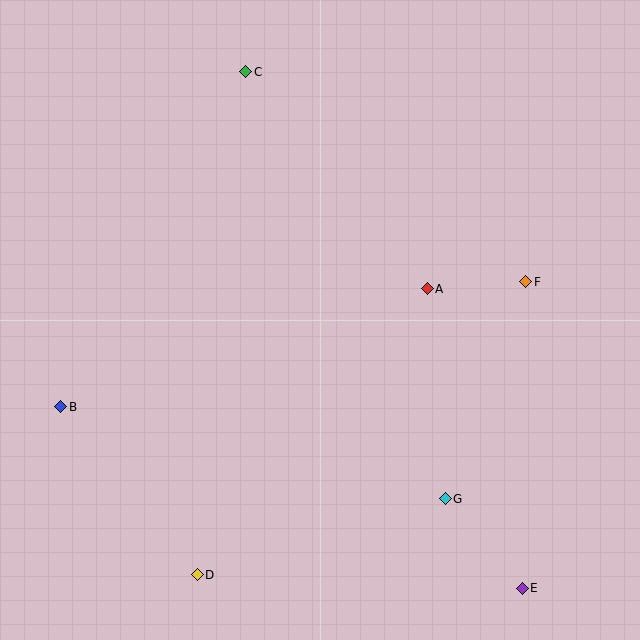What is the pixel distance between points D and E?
The distance between D and E is 325 pixels.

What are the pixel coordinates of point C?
Point C is at (246, 72).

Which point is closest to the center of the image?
Point A at (427, 289) is closest to the center.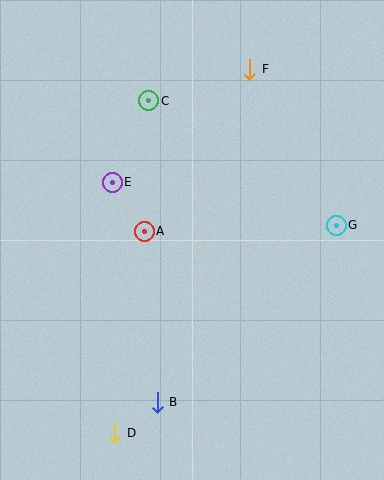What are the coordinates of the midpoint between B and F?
The midpoint between B and F is at (203, 236).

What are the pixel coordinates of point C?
Point C is at (149, 101).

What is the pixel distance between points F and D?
The distance between F and D is 388 pixels.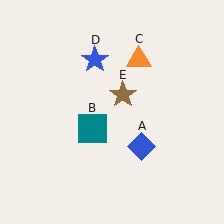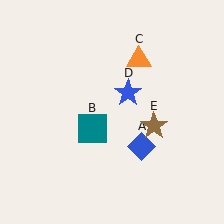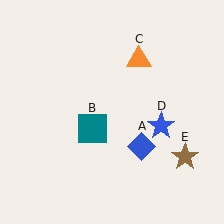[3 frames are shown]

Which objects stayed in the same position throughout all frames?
Blue diamond (object A) and teal square (object B) and orange triangle (object C) remained stationary.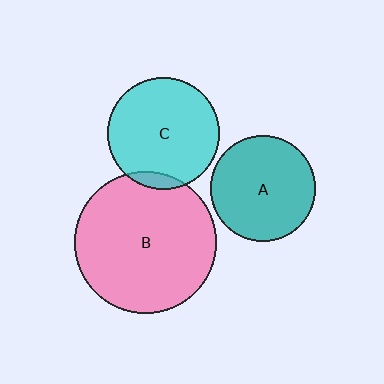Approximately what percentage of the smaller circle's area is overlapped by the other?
Approximately 5%.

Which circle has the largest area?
Circle B (pink).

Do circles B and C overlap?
Yes.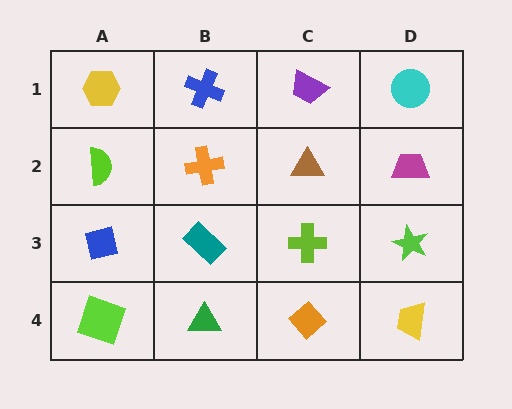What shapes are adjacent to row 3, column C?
A brown triangle (row 2, column C), an orange diamond (row 4, column C), a teal rectangle (row 3, column B), a lime star (row 3, column D).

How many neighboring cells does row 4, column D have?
2.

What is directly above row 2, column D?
A cyan circle.